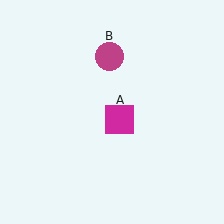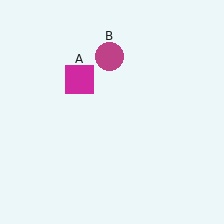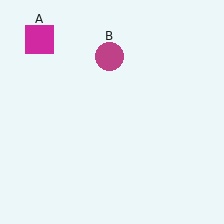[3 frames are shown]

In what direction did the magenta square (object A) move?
The magenta square (object A) moved up and to the left.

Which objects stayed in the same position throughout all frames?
Magenta circle (object B) remained stationary.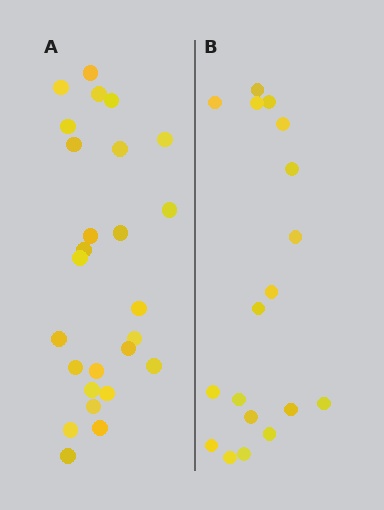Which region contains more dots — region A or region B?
Region A (the left region) has more dots.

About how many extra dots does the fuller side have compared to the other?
Region A has roughly 8 or so more dots than region B.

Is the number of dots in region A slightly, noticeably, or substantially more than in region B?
Region A has noticeably more, but not dramatically so. The ratio is roughly 1.4 to 1.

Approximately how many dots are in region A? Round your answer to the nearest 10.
About 30 dots. (The exact count is 26, which rounds to 30.)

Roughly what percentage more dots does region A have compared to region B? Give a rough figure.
About 45% more.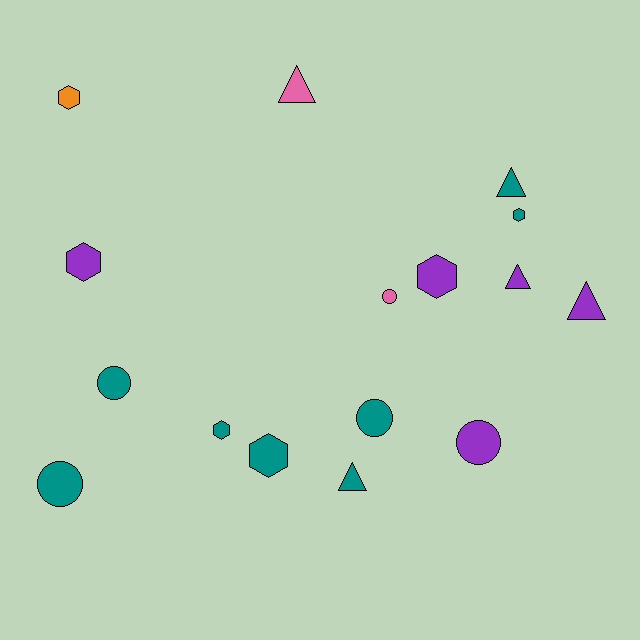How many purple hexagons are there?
There are 2 purple hexagons.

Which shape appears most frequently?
Hexagon, with 6 objects.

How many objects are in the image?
There are 16 objects.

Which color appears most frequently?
Teal, with 8 objects.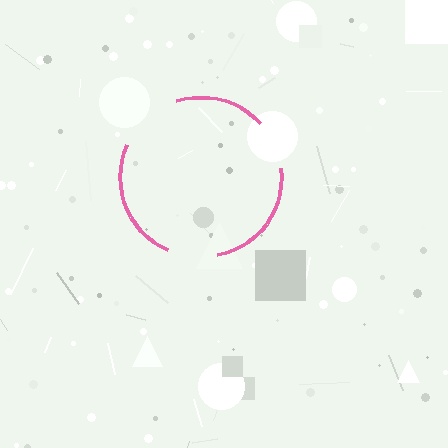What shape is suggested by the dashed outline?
The dashed outline suggests a circle.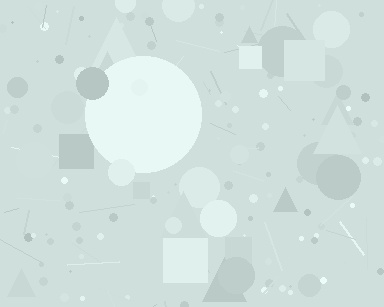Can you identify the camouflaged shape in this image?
The camouflaged shape is a circle.